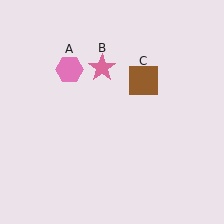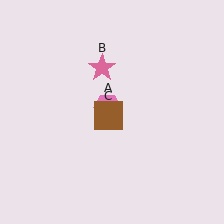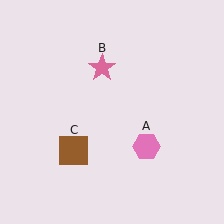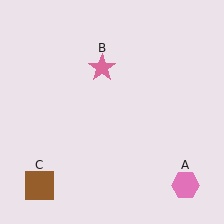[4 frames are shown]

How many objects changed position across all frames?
2 objects changed position: pink hexagon (object A), brown square (object C).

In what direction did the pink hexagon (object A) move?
The pink hexagon (object A) moved down and to the right.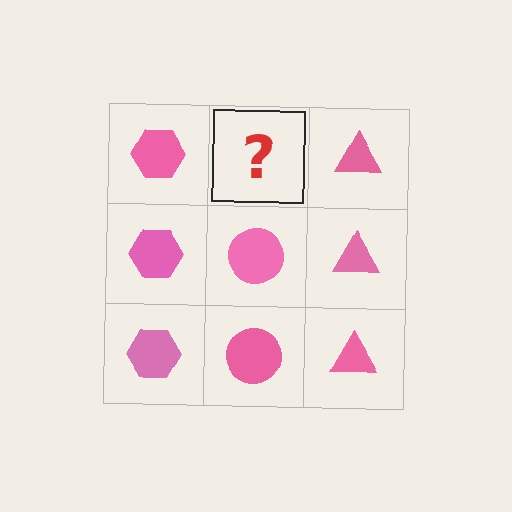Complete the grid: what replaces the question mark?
The question mark should be replaced with a pink circle.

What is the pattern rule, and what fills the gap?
The rule is that each column has a consistent shape. The gap should be filled with a pink circle.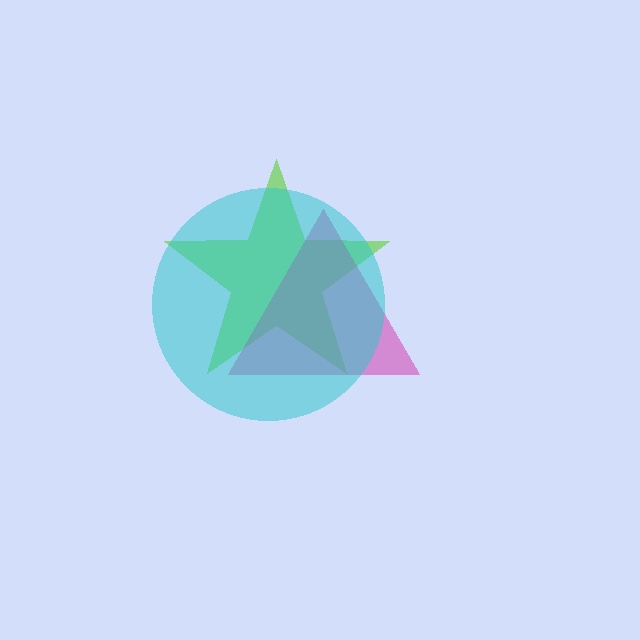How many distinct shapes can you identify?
There are 3 distinct shapes: a lime star, a magenta triangle, a cyan circle.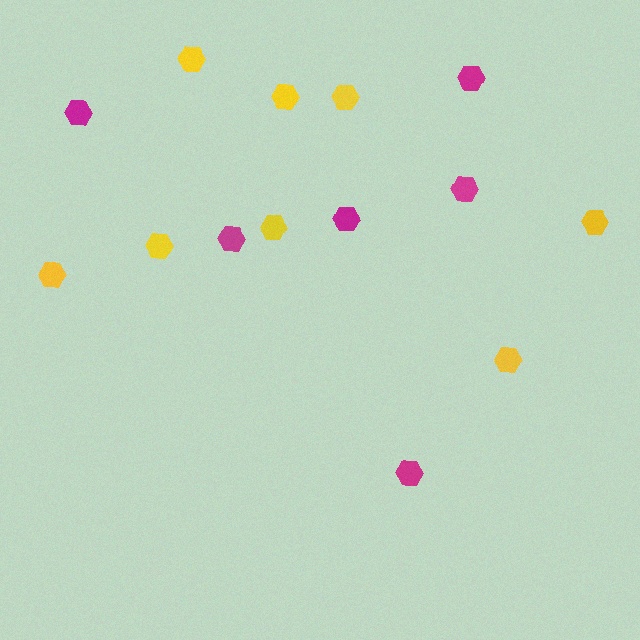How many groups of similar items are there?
There are 2 groups: one group of yellow hexagons (8) and one group of magenta hexagons (6).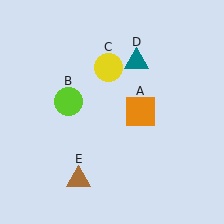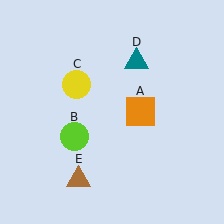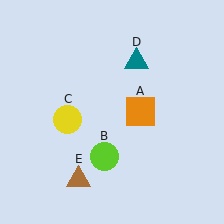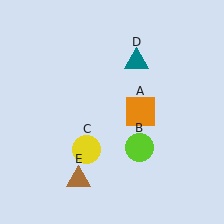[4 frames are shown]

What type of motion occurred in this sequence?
The lime circle (object B), yellow circle (object C) rotated counterclockwise around the center of the scene.